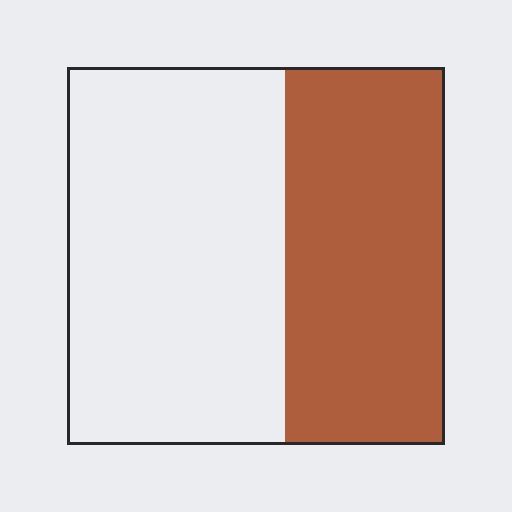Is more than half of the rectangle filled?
No.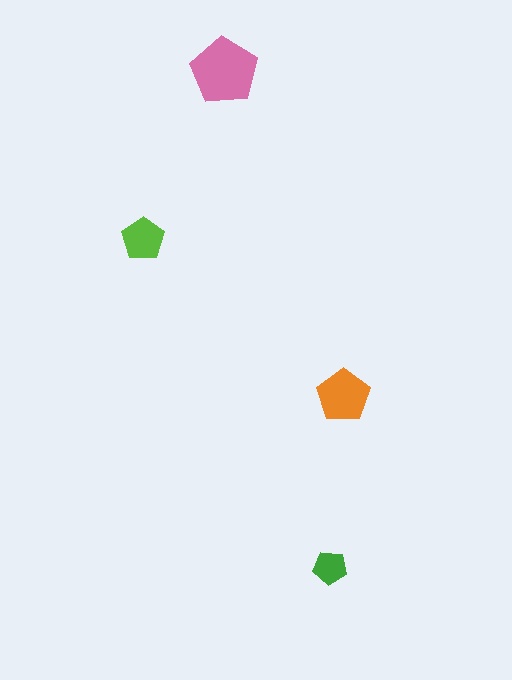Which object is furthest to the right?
The orange pentagon is rightmost.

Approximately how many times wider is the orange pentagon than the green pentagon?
About 1.5 times wider.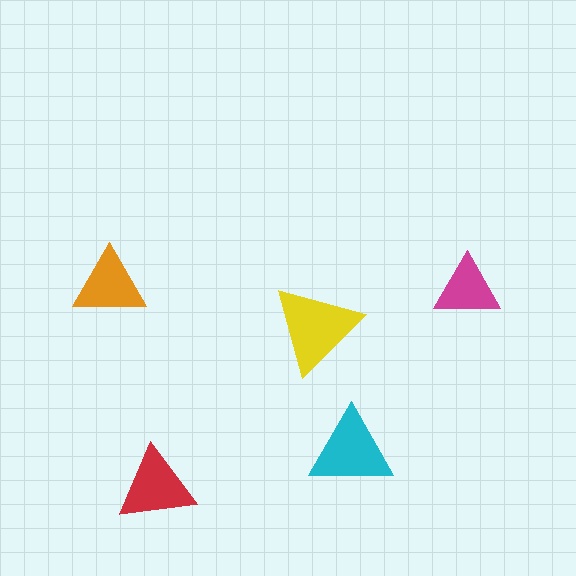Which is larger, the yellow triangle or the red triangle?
The yellow one.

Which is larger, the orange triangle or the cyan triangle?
The cyan one.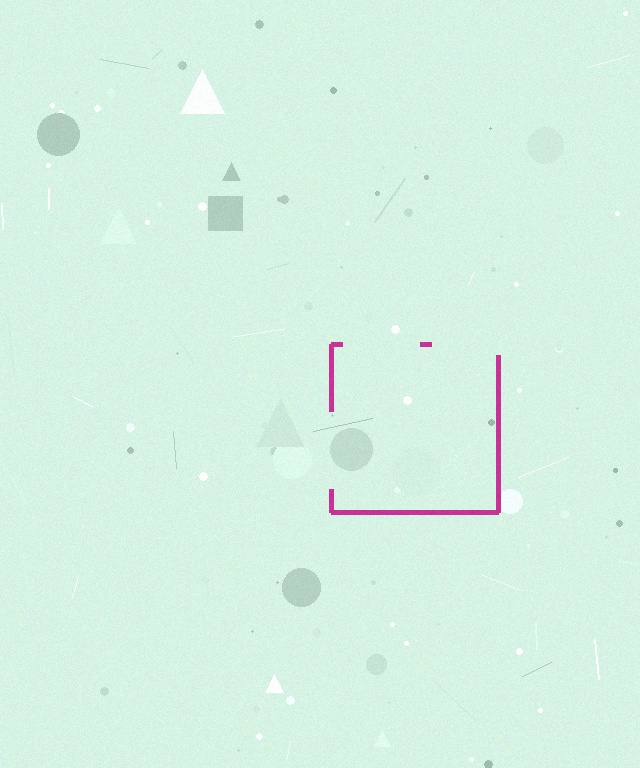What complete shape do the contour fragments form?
The contour fragments form a square.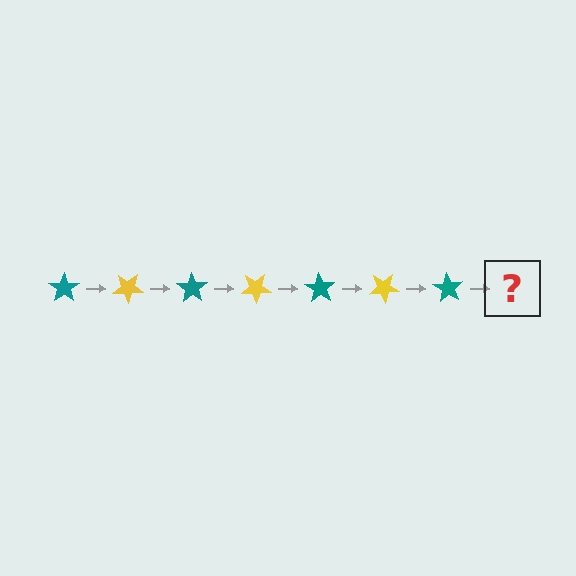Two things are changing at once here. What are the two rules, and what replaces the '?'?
The two rules are that it rotates 35 degrees each step and the color cycles through teal and yellow. The '?' should be a yellow star, rotated 245 degrees from the start.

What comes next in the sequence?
The next element should be a yellow star, rotated 245 degrees from the start.